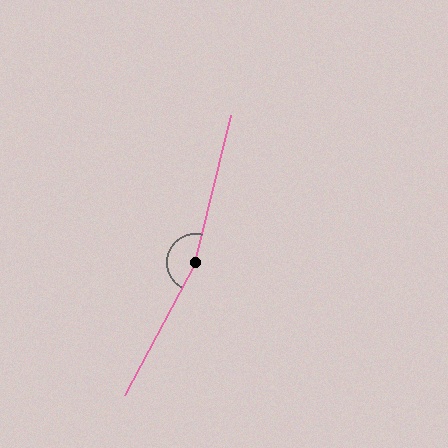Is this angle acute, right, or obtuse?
It is obtuse.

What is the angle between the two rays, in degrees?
Approximately 165 degrees.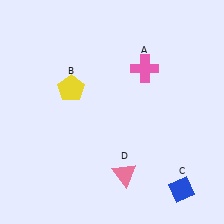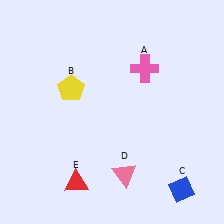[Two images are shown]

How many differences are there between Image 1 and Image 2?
There is 1 difference between the two images.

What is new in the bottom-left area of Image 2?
A red triangle (E) was added in the bottom-left area of Image 2.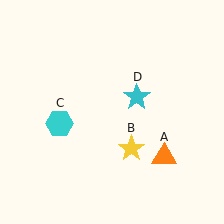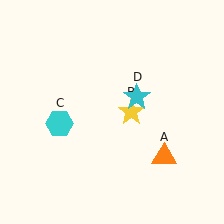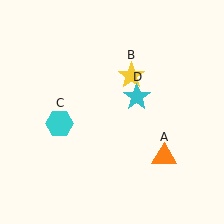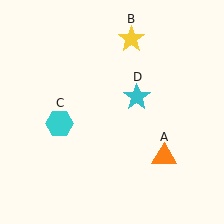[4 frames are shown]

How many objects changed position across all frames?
1 object changed position: yellow star (object B).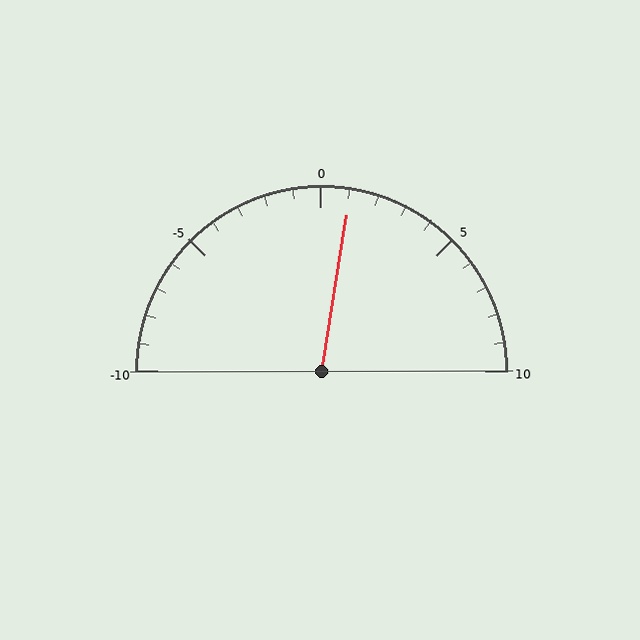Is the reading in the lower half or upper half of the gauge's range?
The reading is in the upper half of the range (-10 to 10).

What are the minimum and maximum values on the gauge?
The gauge ranges from -10 to 10.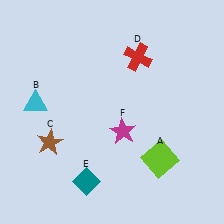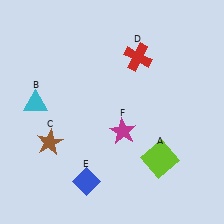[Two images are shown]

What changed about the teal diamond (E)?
In Image 1, E is teal. In Image 2, it changed to blue.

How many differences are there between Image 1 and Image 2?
There is 1 difference between the two images.